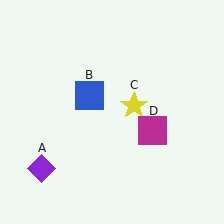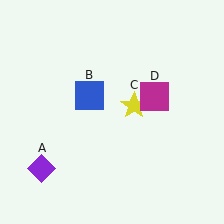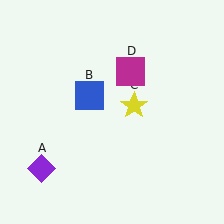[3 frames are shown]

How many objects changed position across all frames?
1 object changed position: magenta square (object D).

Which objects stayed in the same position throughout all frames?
Purple diamond (object A) and blue square (object B) and yellow star (object C) remained stationary.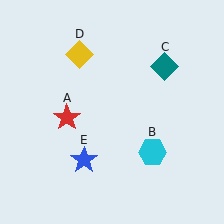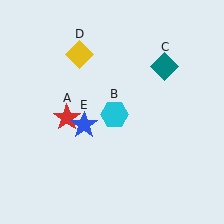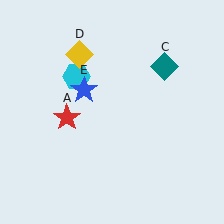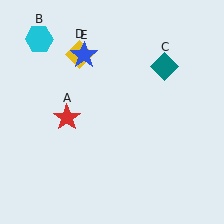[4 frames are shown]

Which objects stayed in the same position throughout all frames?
Red star (object A) and teal diamond (object C) and yellow diamond (object D) remained stationary.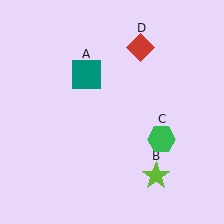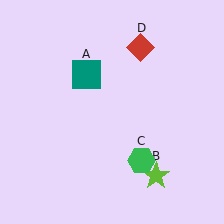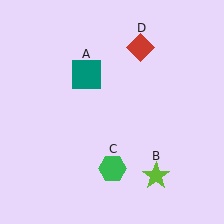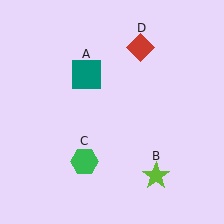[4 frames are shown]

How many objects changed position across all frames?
1 object changed position: green hexagon (object C).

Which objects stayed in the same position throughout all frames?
Teal square (object A) and lime star (object B) and red diamond (object D) remained stationary.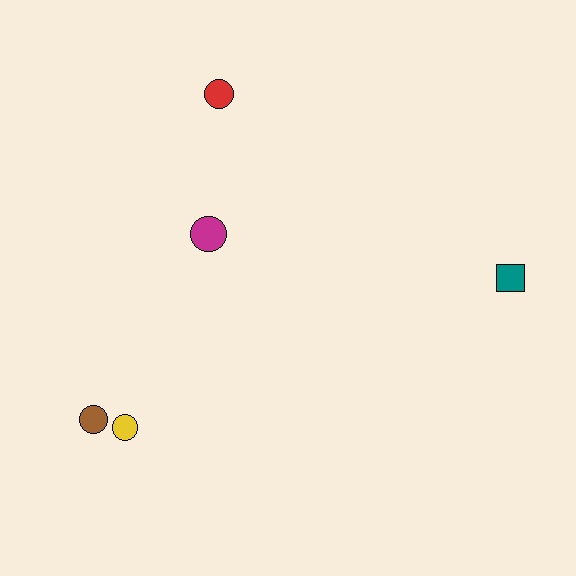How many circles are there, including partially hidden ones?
There are 4 circles.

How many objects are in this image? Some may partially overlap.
There are 5 objects.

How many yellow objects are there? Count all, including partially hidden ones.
There is 1 yellow object.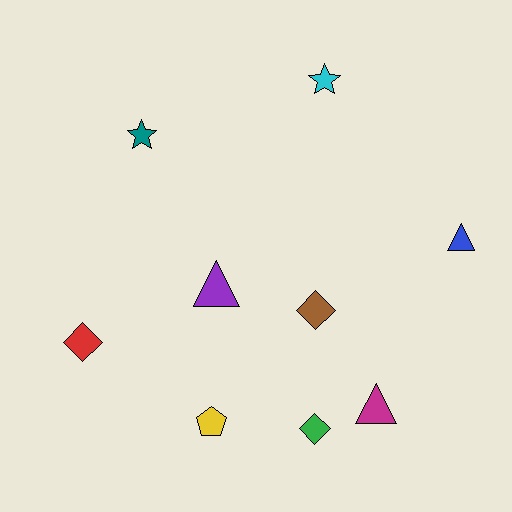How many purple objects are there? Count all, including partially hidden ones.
There is 1 purple object.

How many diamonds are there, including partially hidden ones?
There are 3 diamonds.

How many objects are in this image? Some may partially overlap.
There are 9 objects.